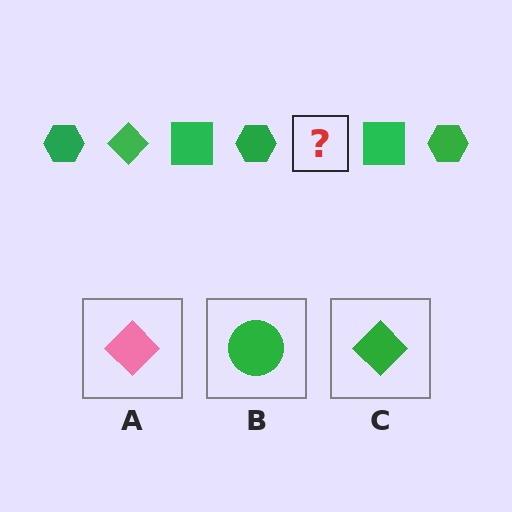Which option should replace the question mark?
Option C.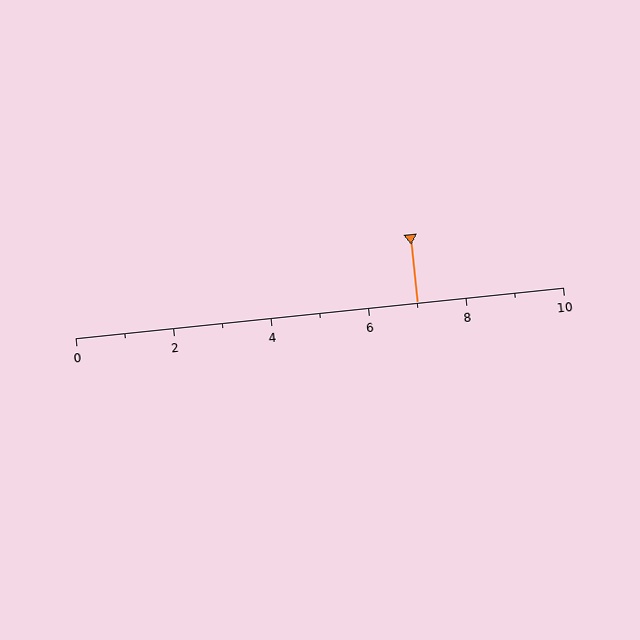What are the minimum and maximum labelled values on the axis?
The axis runs from 0 to 10.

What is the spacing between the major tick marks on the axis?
The major ticks are spaced 2 apart.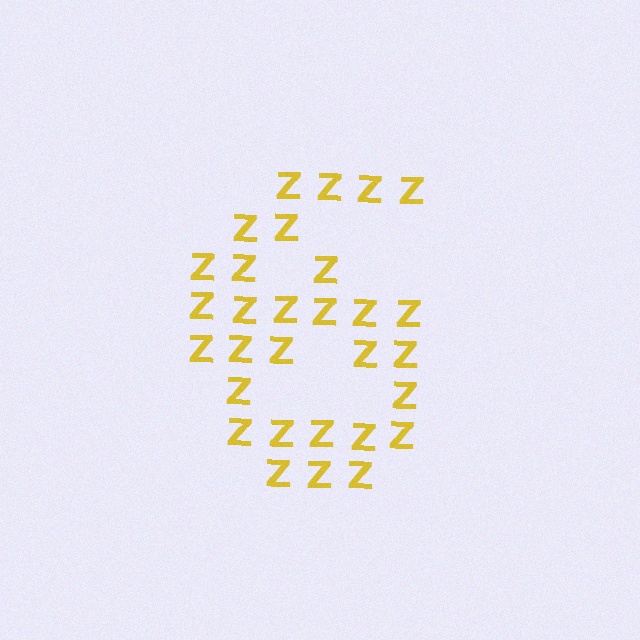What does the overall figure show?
The overall figure shows the digit 6.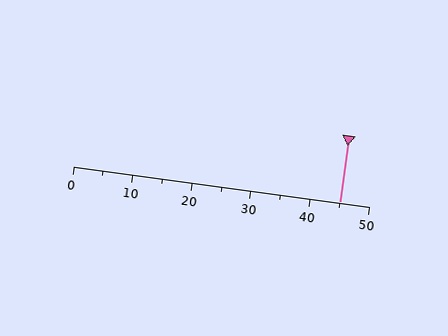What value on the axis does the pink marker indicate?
The marker indicates approximately 45.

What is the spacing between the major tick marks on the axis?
The major ticks are spaced 10 apart.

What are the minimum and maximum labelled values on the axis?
The axis runs from 0 to 50.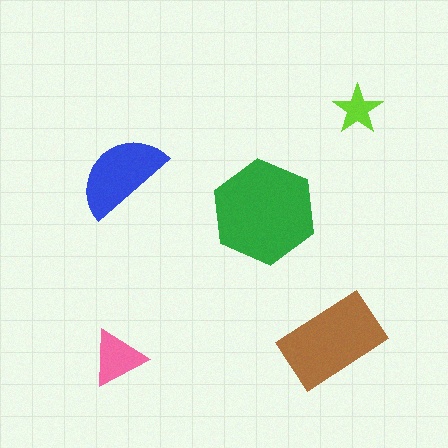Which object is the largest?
The green hexagon.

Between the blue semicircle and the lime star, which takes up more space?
The blue semicircle.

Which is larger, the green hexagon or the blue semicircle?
The green hexagon.